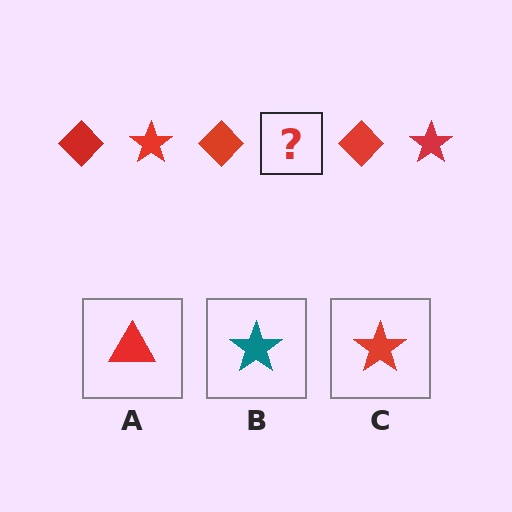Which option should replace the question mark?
Option C.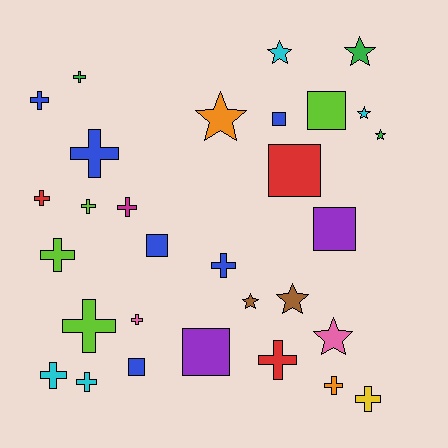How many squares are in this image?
There are 7 squares.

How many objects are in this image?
There are 30 objects.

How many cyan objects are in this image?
There are 4 cyan objects.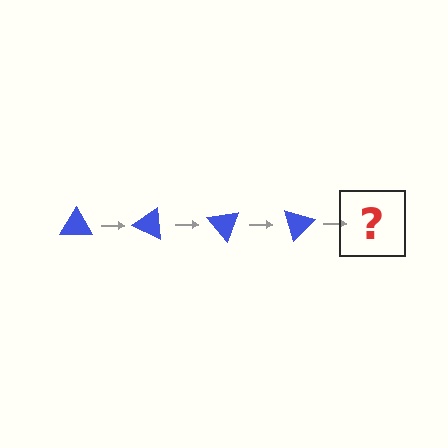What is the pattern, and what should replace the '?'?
The pattern is that the triangle rotates 25 degrees each step. The '?' should be a blue triangle rotated 100 degrees.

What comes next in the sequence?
The next element should be a blue triangle rotated 100 degrees.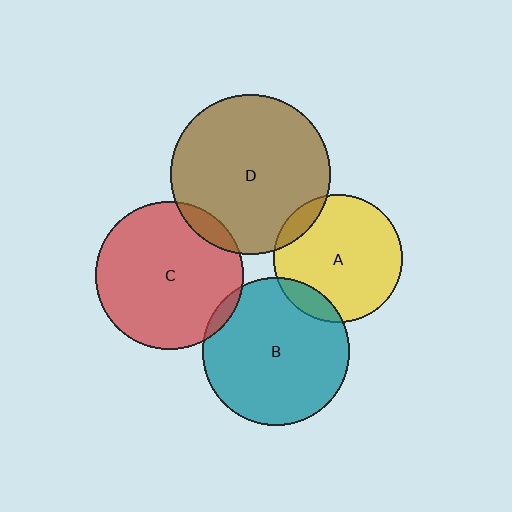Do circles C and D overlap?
Yes.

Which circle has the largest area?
Circle D (brown).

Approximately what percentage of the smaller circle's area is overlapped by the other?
Approximately 10%.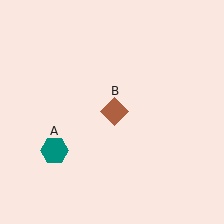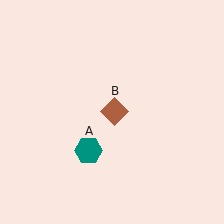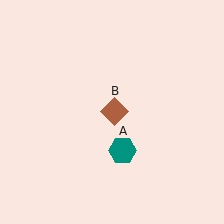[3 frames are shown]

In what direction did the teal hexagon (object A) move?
The teal hexagon (object A) moved right.